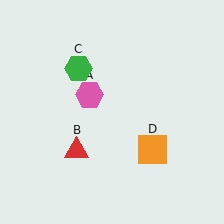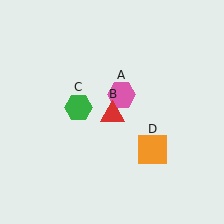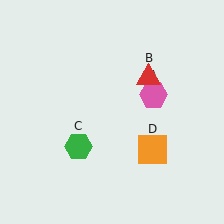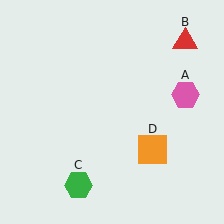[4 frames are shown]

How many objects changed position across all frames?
3 objects changed position: pink hexagon (object A), red triangle (object B), green hexagon (object C).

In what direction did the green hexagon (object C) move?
The green hexagon (object C) moved down.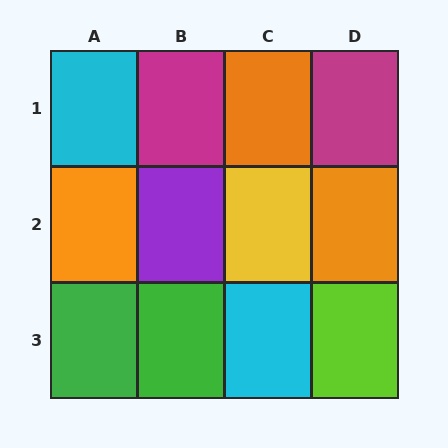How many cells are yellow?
1 cell is yellow.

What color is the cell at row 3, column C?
Cyan.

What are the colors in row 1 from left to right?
Cyan, magenta, orange, magenta.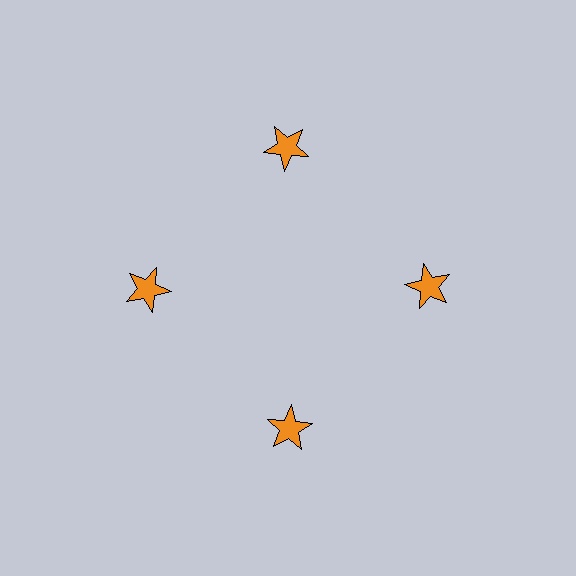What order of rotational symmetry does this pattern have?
This pattern has 4-fold rotational symmetry.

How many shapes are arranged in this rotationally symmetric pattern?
There are 4 shapes, arranged in 4 groups of 1.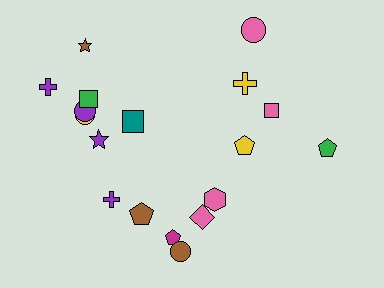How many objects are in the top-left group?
There are 7 objects.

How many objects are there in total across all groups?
There are 18 objects.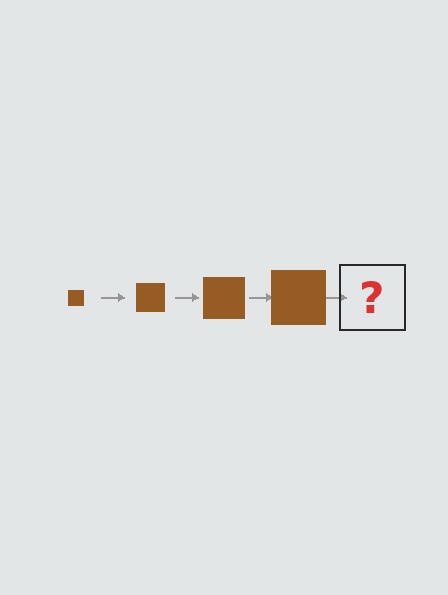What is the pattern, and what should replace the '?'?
The pattern is that the square gets progressively larger each step. The '?' should be a brown square, larger than the previous one.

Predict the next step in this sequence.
The next step is a brown square, larger than the previous one.